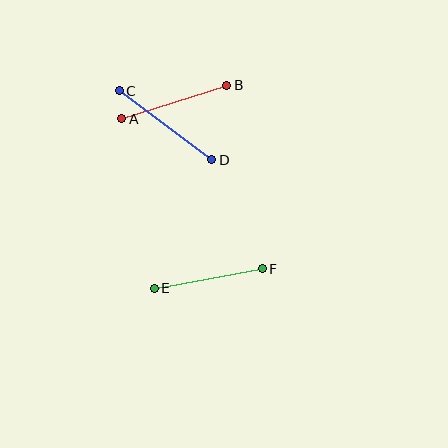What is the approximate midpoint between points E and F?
The midpoint is at approximately (208, 279) pixels.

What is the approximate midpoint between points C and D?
The midpoint is at approximately (166, 125) pixels.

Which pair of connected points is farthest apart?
Points C and D are farthest apart.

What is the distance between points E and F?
The distance is approximately 110 pixels.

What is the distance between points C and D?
The distance is approximately 116 pixels.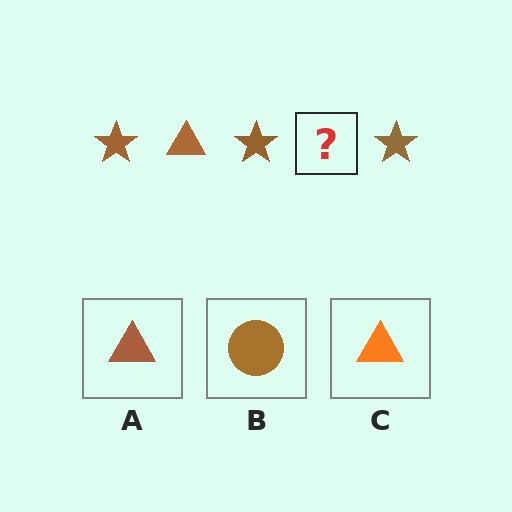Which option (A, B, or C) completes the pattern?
A.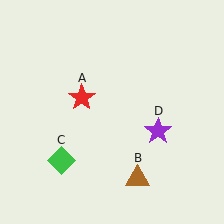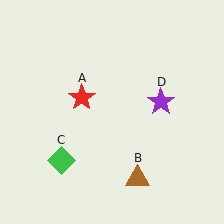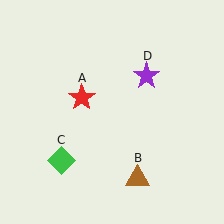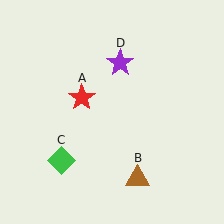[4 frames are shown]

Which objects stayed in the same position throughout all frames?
Red star (object A) and brown triangle (object B) and green diamond (object C) remained stationary.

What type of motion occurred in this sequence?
The purple star (object D) rotated counterclockwise around the center of the scene.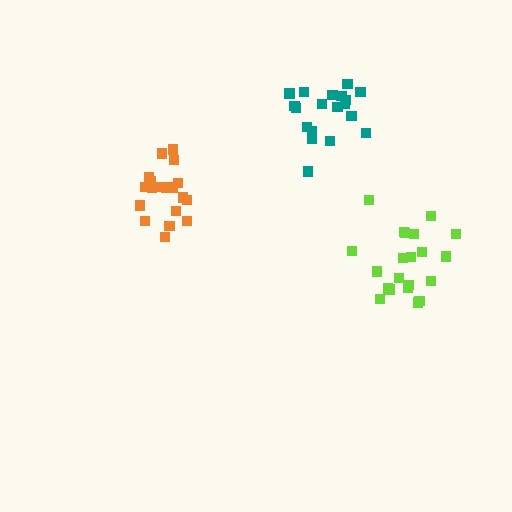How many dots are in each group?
Group 1: 19 dots, Group 2: 21 dots, Group 3: 19 dots (59 total).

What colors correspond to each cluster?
The clusters are colored: orange, lime, teal.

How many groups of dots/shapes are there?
There are 3 groups.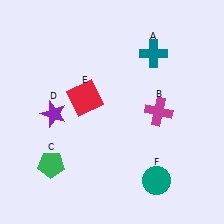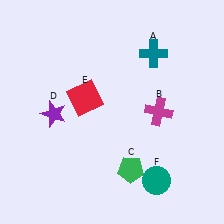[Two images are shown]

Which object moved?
The green pentagon (C) moved right.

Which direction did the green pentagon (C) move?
The green pentagon (C) moved right.